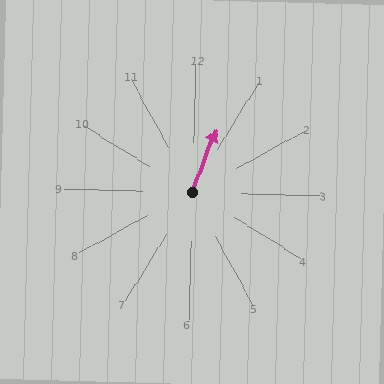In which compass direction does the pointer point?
North.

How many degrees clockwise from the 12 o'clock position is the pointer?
Approximately 20 degrees.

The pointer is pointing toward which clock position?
Roughly 1 o'clock.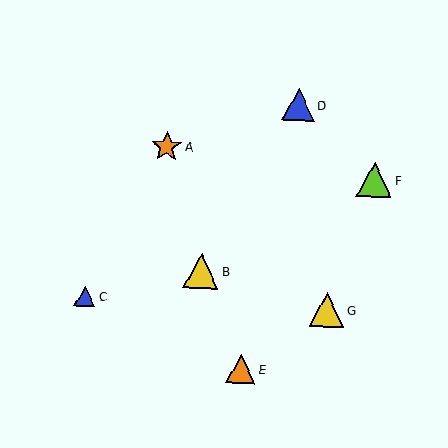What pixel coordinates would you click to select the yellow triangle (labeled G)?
Click at (327, 310) to select the yellow triangle G.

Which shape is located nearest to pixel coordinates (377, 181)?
The lime triangle (labeled F) at (374, 180) is nearest to that location.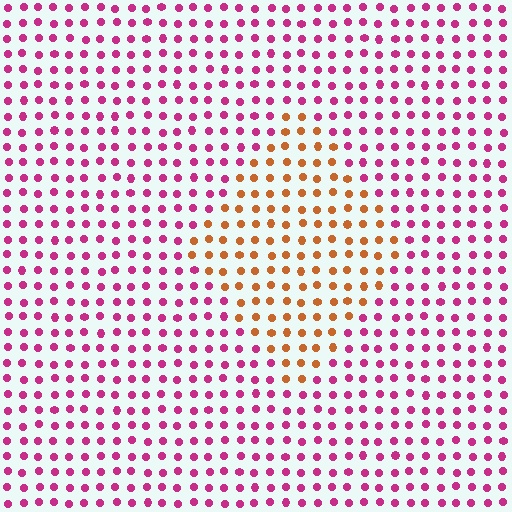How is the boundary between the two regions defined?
The boundary is defined purely by a slight shift in hue (about 58 degrees). Spacing, size, and orientation are identical on both sides.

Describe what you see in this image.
The image is filled with small magenta elements in a uniform arrangement. A diamond-shaped region is visible where the elements are tinted to a slightly different hue, forming a subtle color boundary.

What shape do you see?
I see a diamond.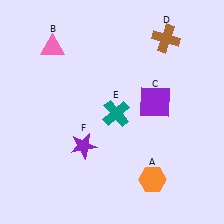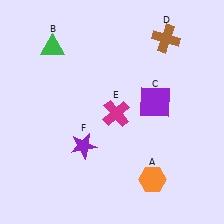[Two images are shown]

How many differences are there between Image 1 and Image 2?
There are 2 differences between the two images.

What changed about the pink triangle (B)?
In Image 1, B is pink. In Image 2, it changed to green.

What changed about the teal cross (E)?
In Image 1, E is teal. In Image 2, it changed to magenta.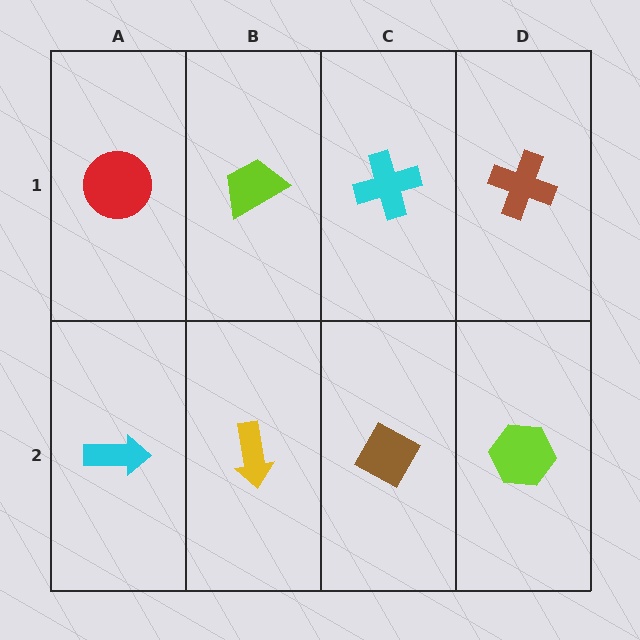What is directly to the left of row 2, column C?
A yellow arrow.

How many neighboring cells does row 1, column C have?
3.